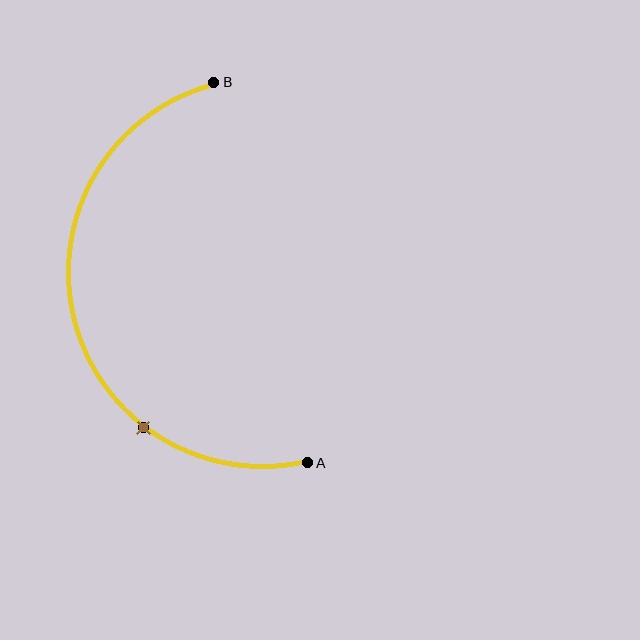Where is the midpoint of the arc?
The arc midpoint is the point on the curve farthest from the straight line joining A and B. It sits to the left of that line.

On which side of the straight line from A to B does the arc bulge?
The arc bulges to the left of the straight line connecting A and B.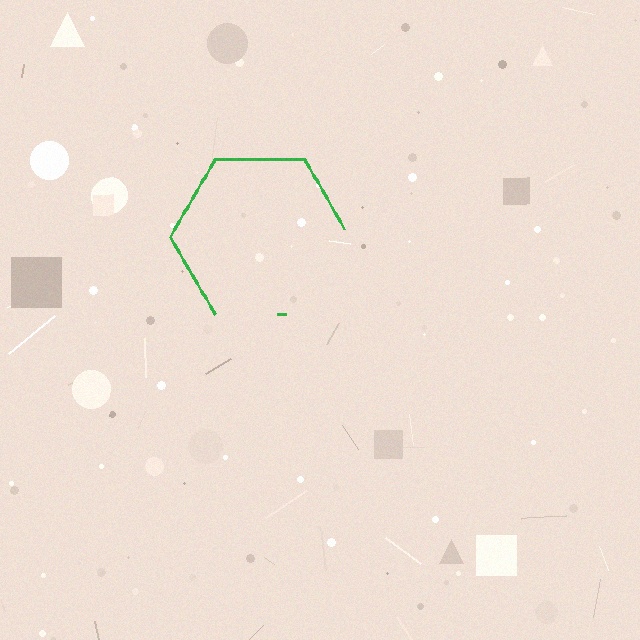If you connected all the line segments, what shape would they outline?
They would outline a hexagon.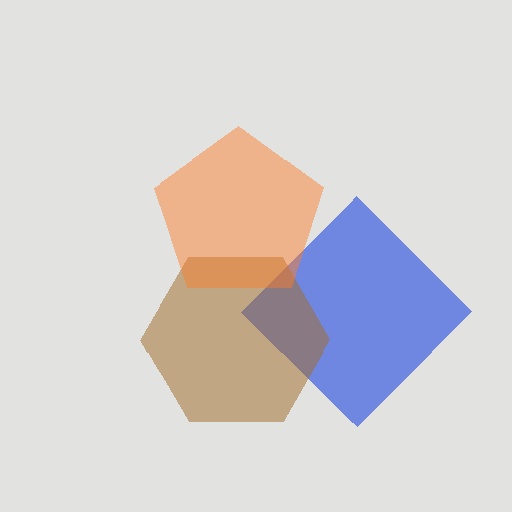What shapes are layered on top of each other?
The layered shapes are: a blue diamond, a brown hexagon, an orange pentagon.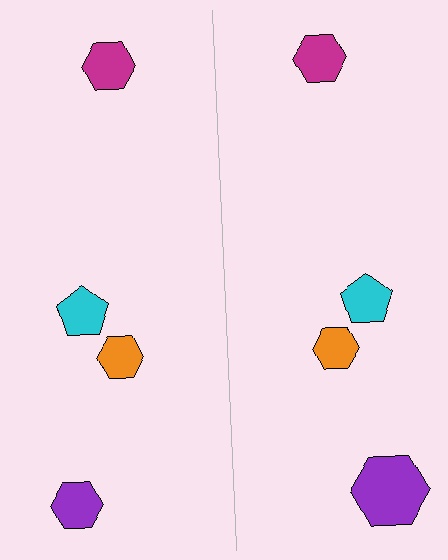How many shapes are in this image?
There are 8 shapes in this image.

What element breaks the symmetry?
The purple hexagon on the right side has a different size than its mirror counterpart.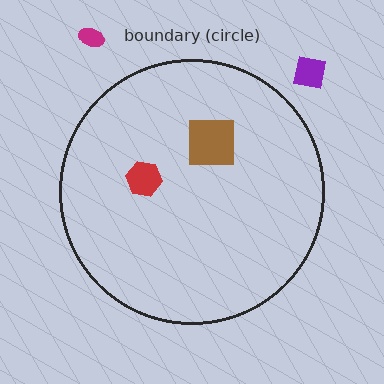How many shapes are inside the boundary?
2 inside, 2 outside.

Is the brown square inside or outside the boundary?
Inside.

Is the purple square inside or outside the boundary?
Outside.